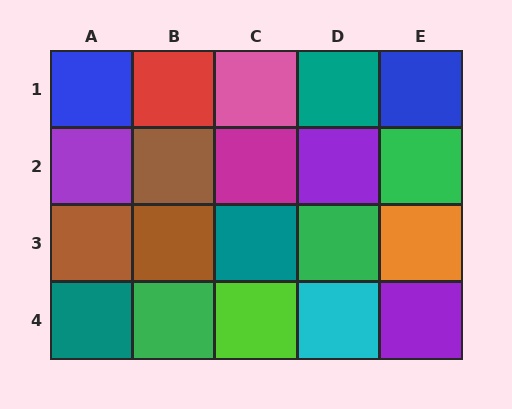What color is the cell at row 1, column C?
Pink.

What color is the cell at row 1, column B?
Red.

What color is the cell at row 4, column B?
Green.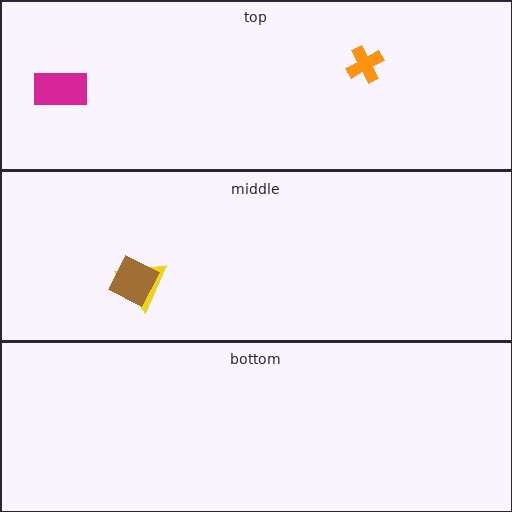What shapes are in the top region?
The orange cross, the magenta rectangle.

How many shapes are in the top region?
2.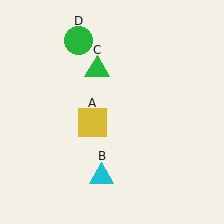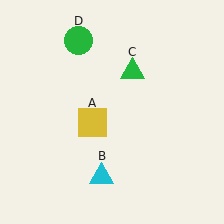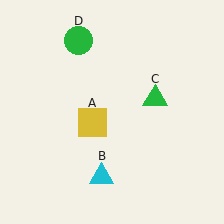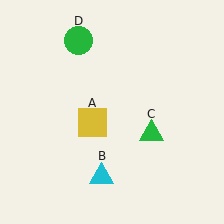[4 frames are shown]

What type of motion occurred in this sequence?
The green triangle (object C) rotated clockwise around the center of the scene.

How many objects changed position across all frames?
1 object changed position: green triangle (object C).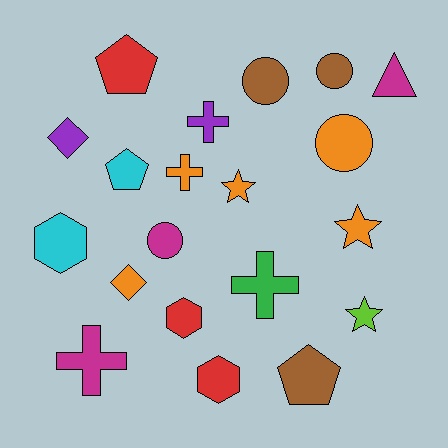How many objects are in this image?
There are 20 objects.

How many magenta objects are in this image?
There are 3 magenta objects.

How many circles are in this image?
There are 4 circles.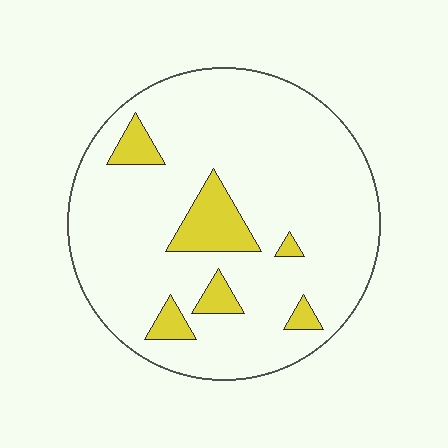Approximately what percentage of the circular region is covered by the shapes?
Approximately 10%.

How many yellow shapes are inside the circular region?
6.